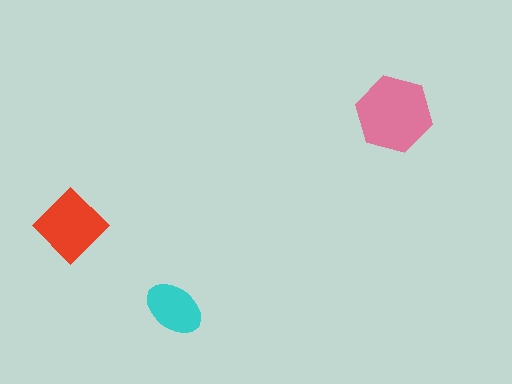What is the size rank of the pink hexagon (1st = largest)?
1st.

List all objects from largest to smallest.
The pink hexagon, the red diamond, the cyan ellipse.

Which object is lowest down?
The cyan ellipse is bottommost.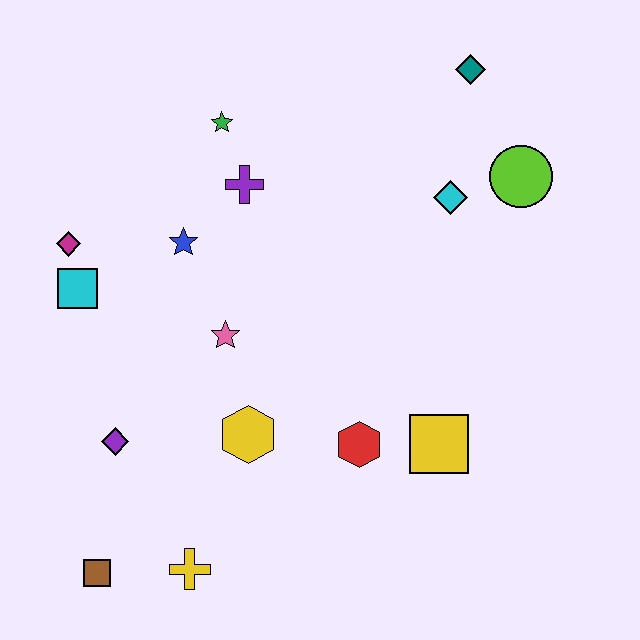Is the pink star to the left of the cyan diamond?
Yes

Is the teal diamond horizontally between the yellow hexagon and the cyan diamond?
No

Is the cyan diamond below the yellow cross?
No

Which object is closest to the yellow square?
The red hexagon is closest to the yellow square.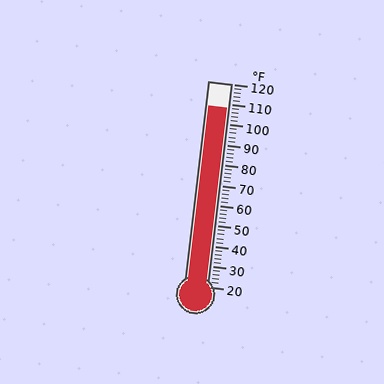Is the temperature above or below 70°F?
The temperature is above 70°F.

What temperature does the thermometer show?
The thermometer shows approximately 108°F.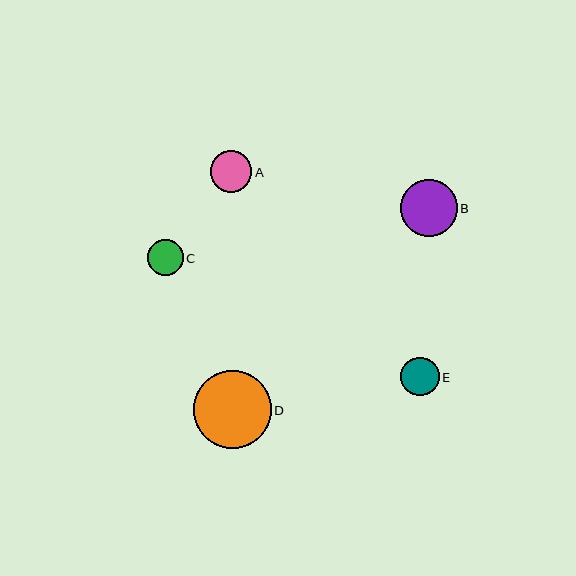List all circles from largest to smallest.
From largest to smallest: D, B, A, E, C.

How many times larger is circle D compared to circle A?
Circle D is approximately 1.9 times the size of circle A.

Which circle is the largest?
Circle D is the largest with a size of approximately 78 pixels.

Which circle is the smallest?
Circle C is the smallest with a size of approximately 36 pixels.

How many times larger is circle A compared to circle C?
Circle A is approximately 1.1 times the size of circle C.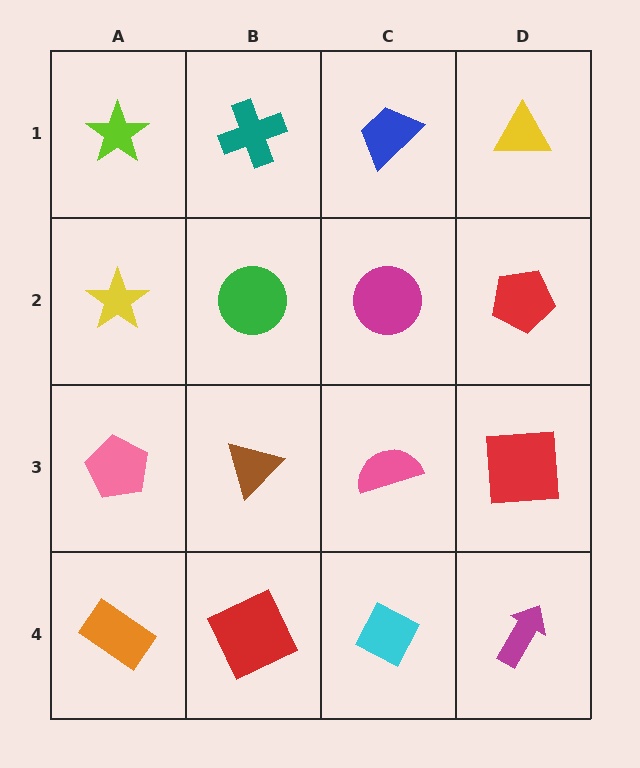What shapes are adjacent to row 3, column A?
A yellow star (row 2, column A), an orange rectangle (row 4, column A), a brown triangle (row 3, column B).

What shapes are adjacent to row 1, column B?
A green circle (row 2, column B), a lime star (row 1, column A), a blue trapezoid (row 1, column C).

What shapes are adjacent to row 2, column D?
A yellow triangle (row 1, column D), a red square (row 3, column D), a magenta circle (row 2, column C).